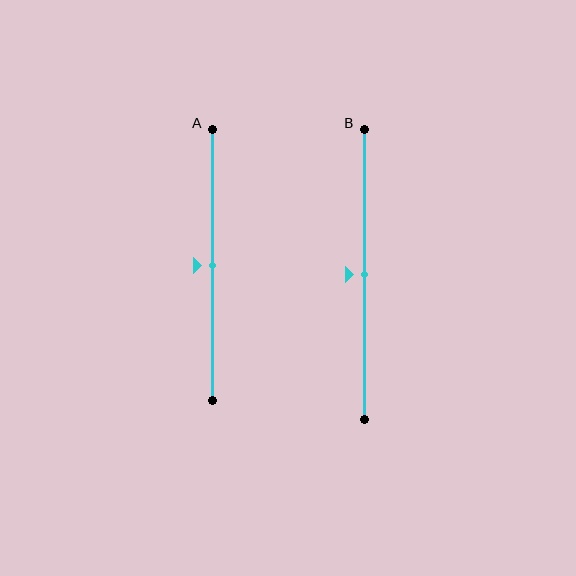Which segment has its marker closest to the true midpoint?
Segment A has its marker closest to the true midpoint.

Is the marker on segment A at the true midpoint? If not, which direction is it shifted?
Yes, the marker on segment A is at the true midpoint.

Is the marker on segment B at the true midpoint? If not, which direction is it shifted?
Yes, the marker on segment B is at the true midpoint.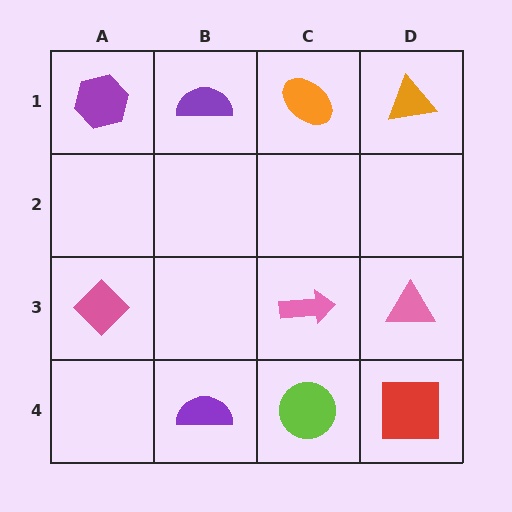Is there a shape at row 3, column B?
No, that cell is empty.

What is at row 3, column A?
A pink diamond.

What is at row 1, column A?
A purple hexagon.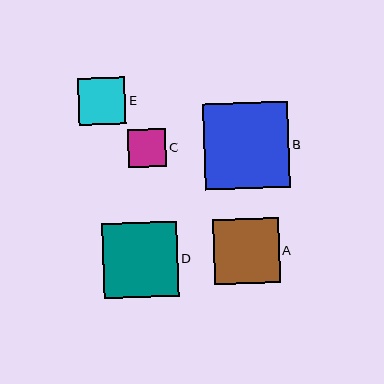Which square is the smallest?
Square C is the smallest with a size of approximately 38 pixels.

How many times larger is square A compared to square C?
Square A is approximately 1.7 times the size of square C.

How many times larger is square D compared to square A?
Square D is approximately 1.2 times the size of square A.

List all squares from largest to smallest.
From largest to smallest: B, D, A, E, C.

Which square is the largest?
Square B is the largest with a size of approximately 85 pixels.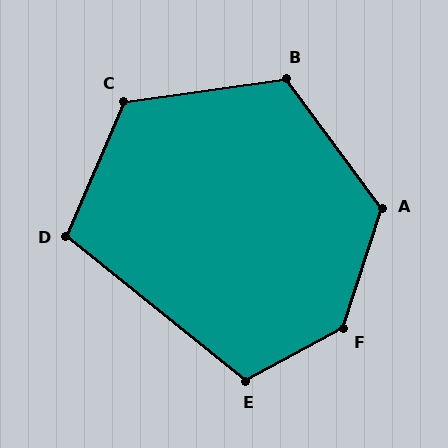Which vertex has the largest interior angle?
F, at approximately 136 degrees.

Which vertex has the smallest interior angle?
D, at approximately 106 degrees.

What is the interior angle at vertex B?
Approximately 118 degrees (obtuse).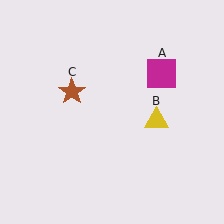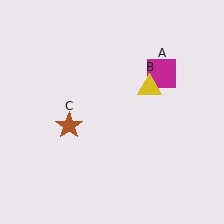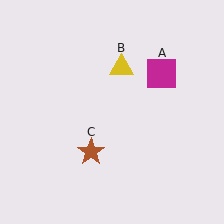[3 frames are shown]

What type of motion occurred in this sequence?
The yellow triangle (object B), brown star (object C) rotated counterclockwise around the center of the scene.